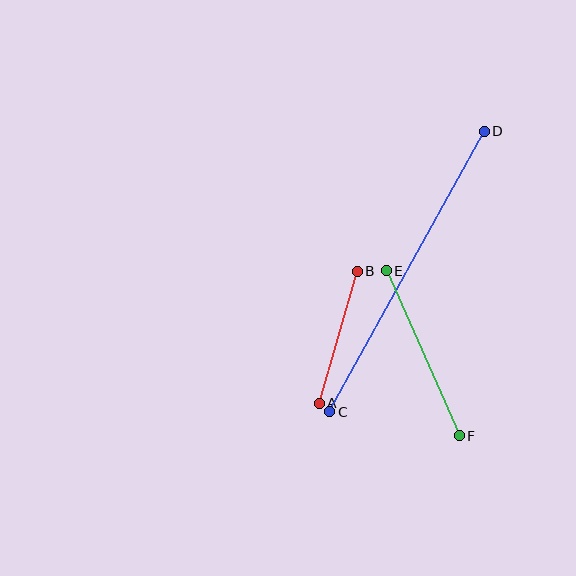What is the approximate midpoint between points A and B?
The midpoint is at approximately (338, 337) pixels.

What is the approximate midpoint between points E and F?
The midpoint is at approximately (423, 353) pixels.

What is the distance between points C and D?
The distance is approximately 320 pixels.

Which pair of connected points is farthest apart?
Points C and D are farthest apart.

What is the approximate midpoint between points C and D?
The midpoint is at approximately (407, 272) pixels.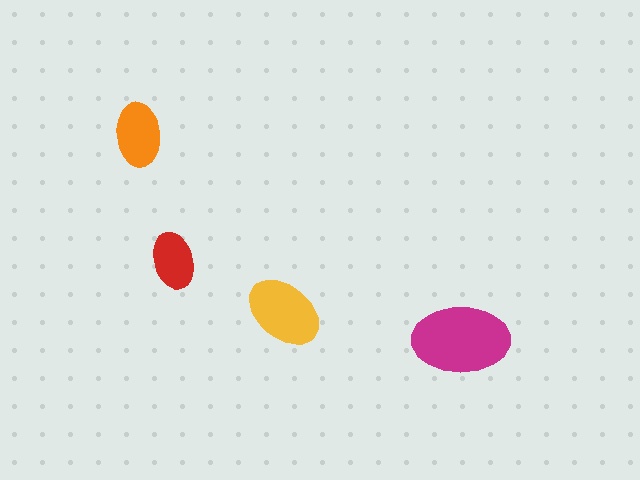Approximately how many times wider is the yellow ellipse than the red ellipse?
About 1.5 times wider.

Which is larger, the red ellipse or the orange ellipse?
The orange one.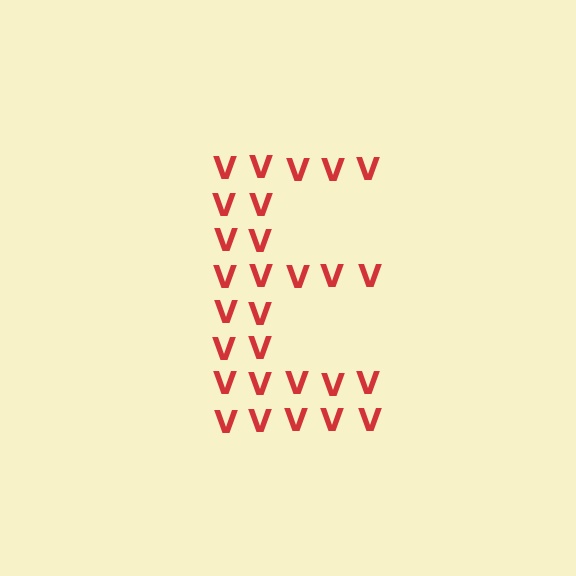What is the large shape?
The large shape is the letter E.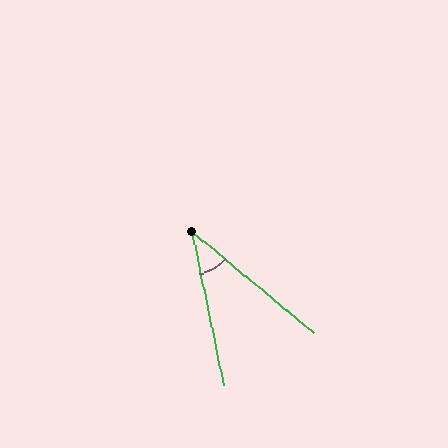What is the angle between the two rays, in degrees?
Approximately 39 degrees.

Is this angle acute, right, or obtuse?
It is acute.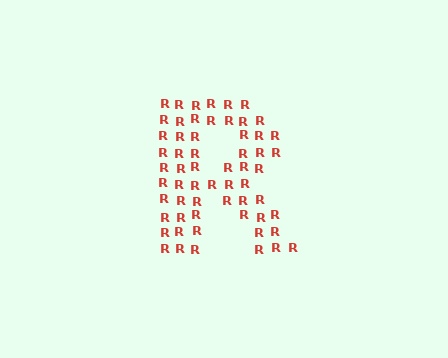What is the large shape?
The large shape is the letter R.